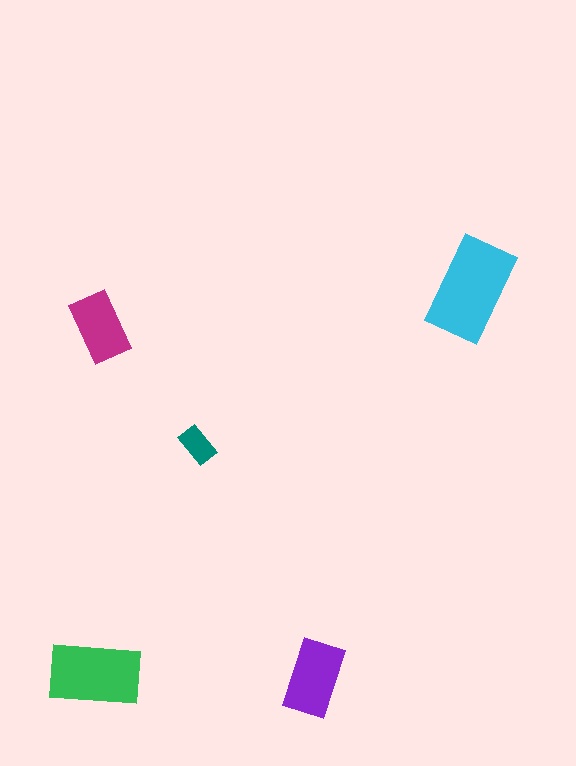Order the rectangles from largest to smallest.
the cyan one, the green one, the purple one, the magenta one, the teal one.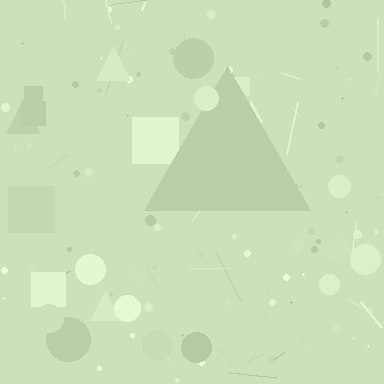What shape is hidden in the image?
A triangle is hidden in the image.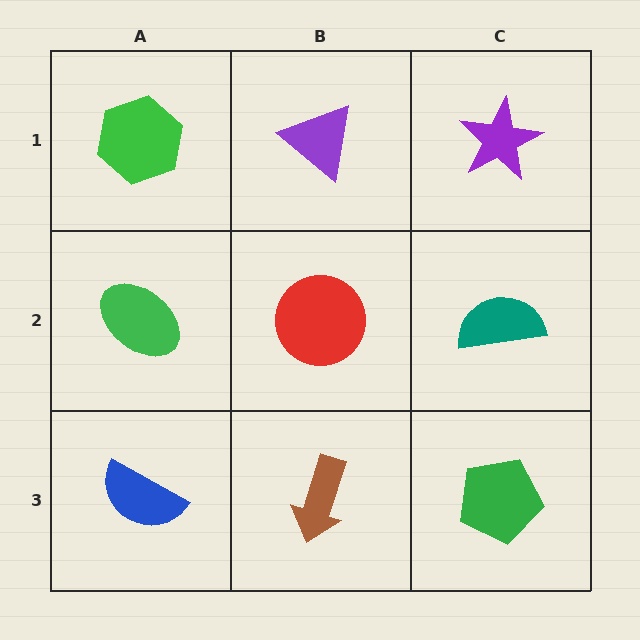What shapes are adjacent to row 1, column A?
A green ellipse (row 2, column A), a purple triangle (row 1, column B).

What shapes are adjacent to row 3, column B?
A red circle (row 2, column B), a blue semicircle (row 3, column A), a green pentagon (row 3, column C).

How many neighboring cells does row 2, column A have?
3.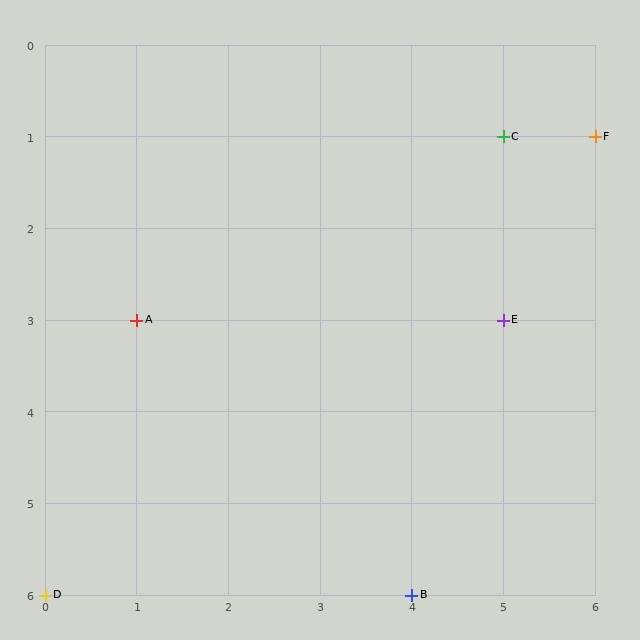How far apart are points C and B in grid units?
Points C and B are 1 column and 5 rows apart (about 5.1 grid units diagonally).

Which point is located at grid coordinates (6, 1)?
Point F is at (6, 1).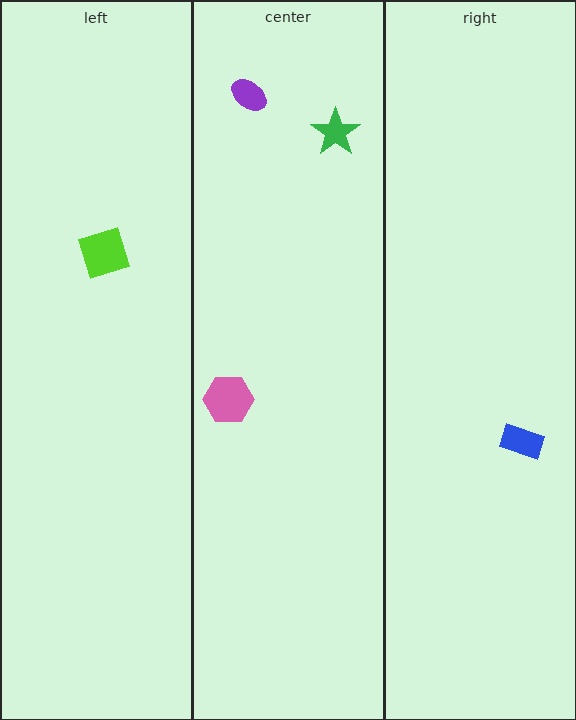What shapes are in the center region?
The green star, the purple ellipse, the pink hexagon.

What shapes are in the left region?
The lime square.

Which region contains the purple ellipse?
The center region.